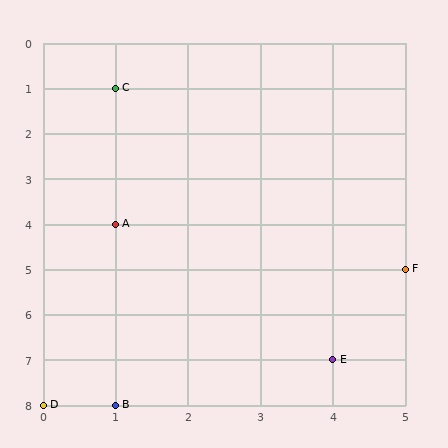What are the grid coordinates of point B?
Point B is at grid coordinates (1, 8).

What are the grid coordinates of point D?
Point D is at grid coordinates (0, 8).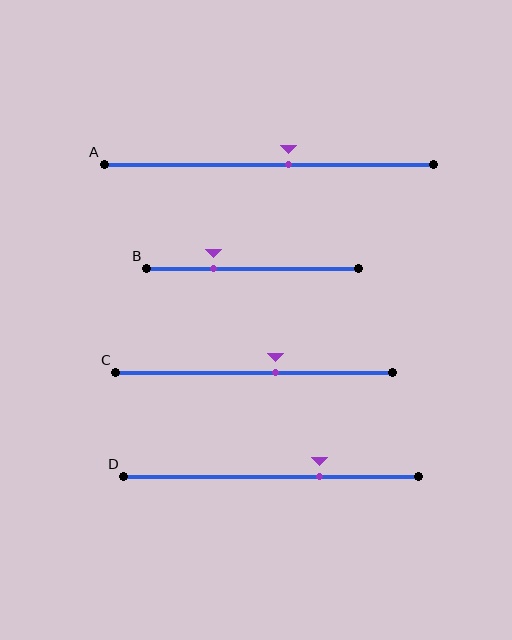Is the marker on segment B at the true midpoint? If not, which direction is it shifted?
No, the marker on segment B is shifted to the left by about 18% of the segment length.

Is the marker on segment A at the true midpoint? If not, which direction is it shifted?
No, the marker on segment A is shifted to the right by about 6% of the segment length.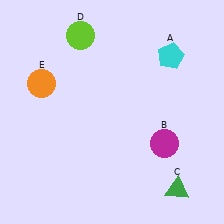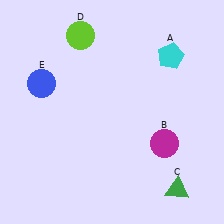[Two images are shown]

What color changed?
The circle (E) changed from orange in Image 1 to blue in Image 2.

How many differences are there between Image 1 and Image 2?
There is 1 difference between the two images.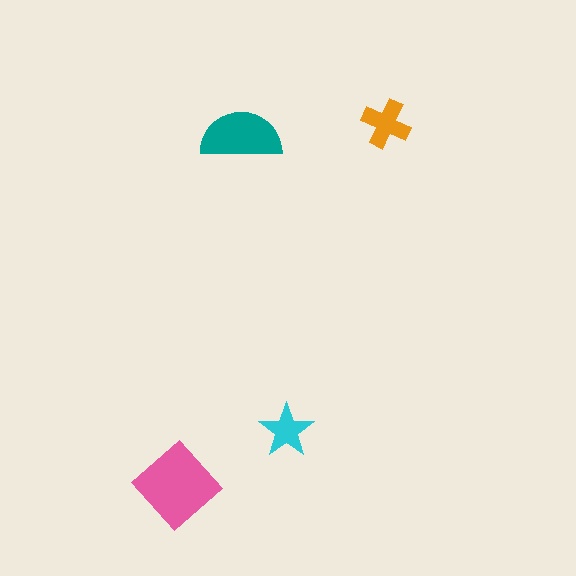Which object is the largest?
The pink diamond.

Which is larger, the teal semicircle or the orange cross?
The teal semicircle.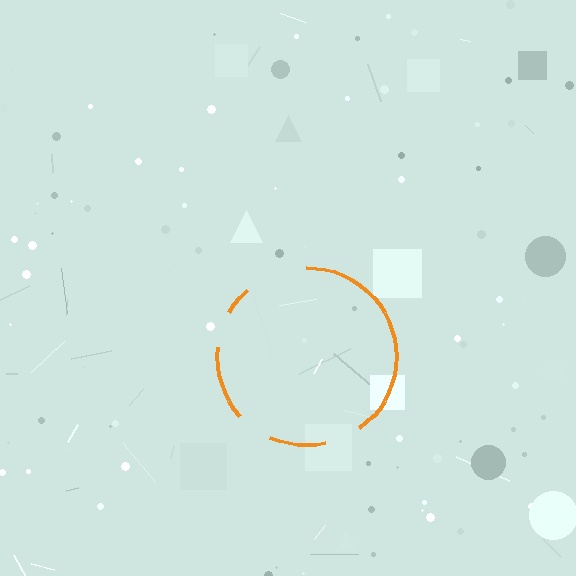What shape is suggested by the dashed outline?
The dashed outline suggests a circle.